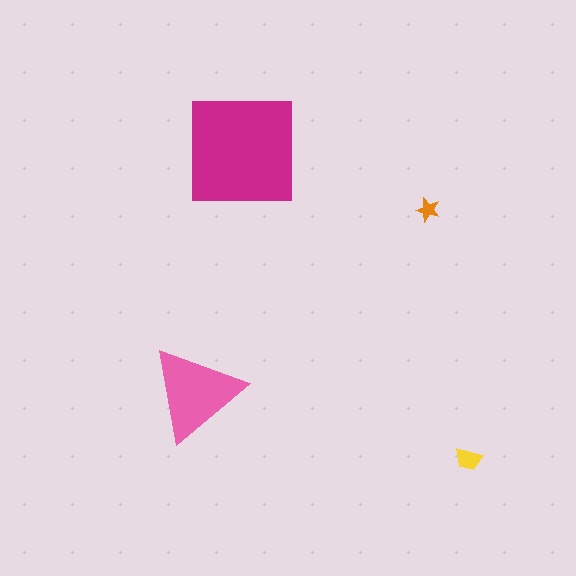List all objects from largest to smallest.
The magenta square, the pink triangle, the yellow trapezoid, the orange star.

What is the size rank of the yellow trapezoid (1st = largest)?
3rd.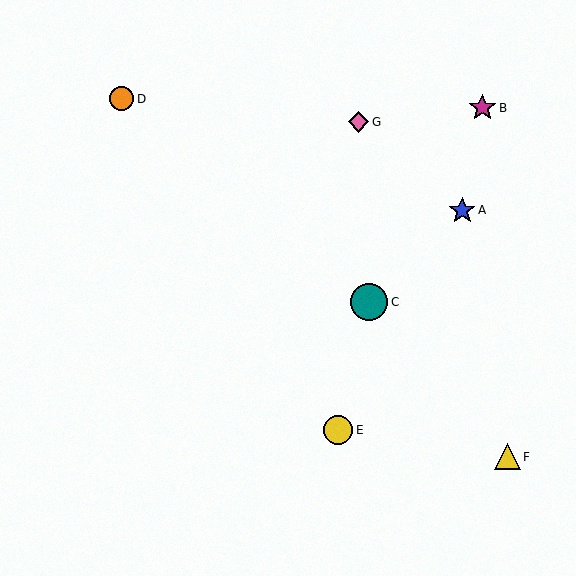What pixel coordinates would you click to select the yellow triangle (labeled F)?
Click at (507, 457) to select the yellow triangle F.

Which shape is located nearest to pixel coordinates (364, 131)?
The pink diamond (labeled G) at (358, 122) is nearest to that location.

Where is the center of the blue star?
The center of the blue star is at (462, 210).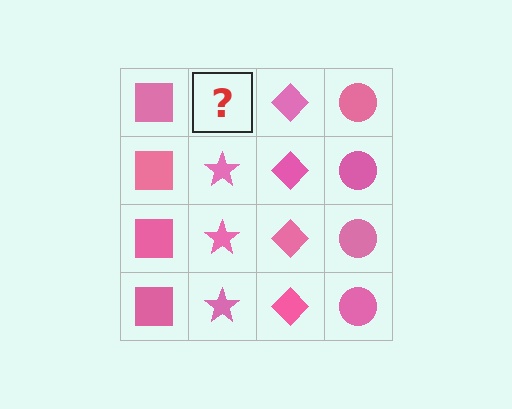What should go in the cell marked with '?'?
The missing cell should contain a pink star.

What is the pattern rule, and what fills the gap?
The rule is that each column has a consistent shape. The gap should be filled with a pink star.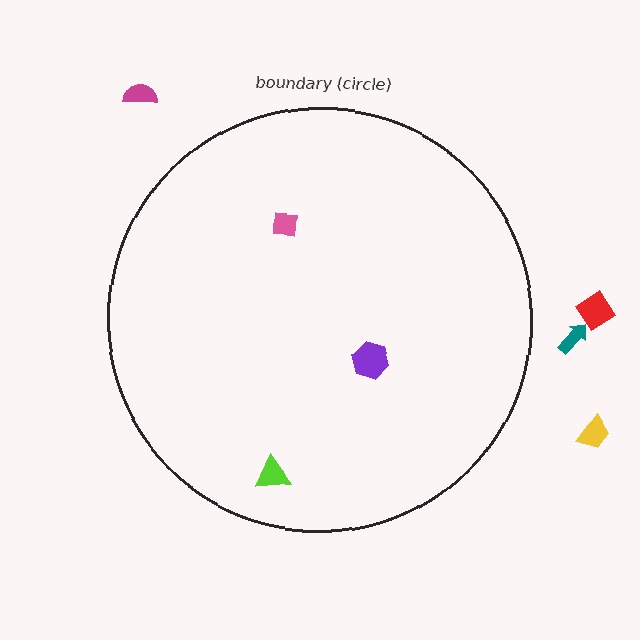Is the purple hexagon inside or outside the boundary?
Inside.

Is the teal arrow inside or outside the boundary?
Outside.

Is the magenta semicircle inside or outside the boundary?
Outside.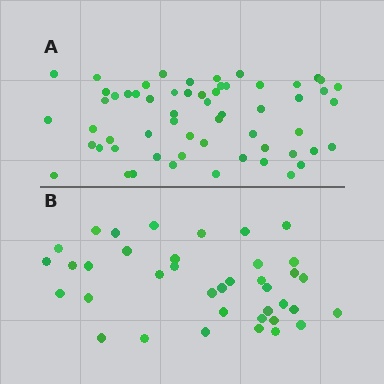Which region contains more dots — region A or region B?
Region A (the top region) has more dots.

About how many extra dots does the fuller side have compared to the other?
Region A has approximately 20 more dots than region B.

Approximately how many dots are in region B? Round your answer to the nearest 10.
About 40 dots. (The exact count is 38, which rounds to 40.)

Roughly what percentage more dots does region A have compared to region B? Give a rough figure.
About 55% more.